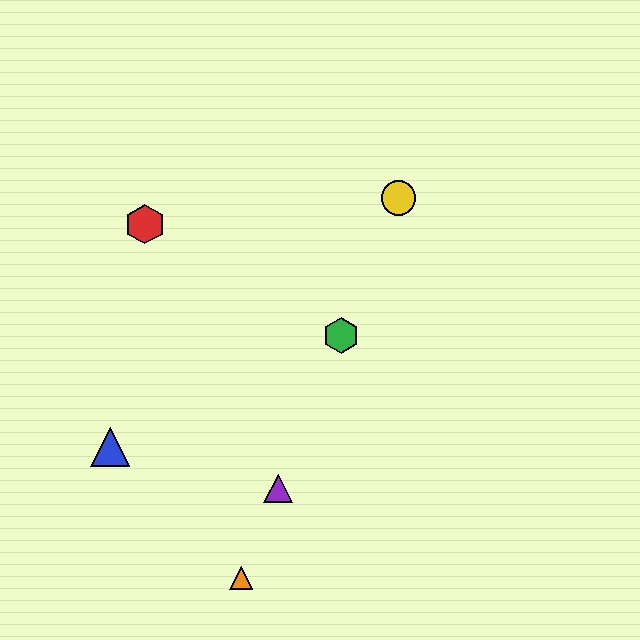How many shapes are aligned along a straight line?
4 shapes (the green hexagon, the yellow circle, the purple triangle, the orange triangle) are aligned along a straight line.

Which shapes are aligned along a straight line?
The green hexagon, the yellow circle, the purple triangle, the orange triangle are aligned along a straight line.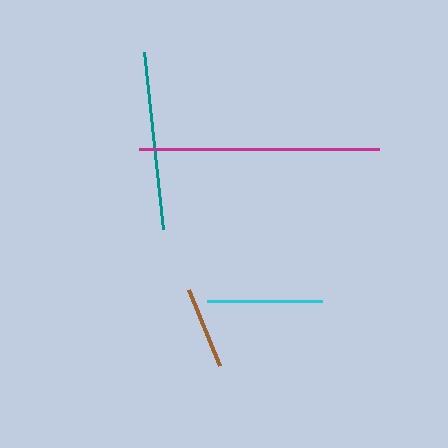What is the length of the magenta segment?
The magenta segment is approximately 239 pixels long.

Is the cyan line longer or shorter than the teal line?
The teal line is longer than the cyan line.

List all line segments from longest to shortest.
From longest to shortest: magenta, teal, cyan, brown.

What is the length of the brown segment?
The brown segment is approximately 82 pixels long.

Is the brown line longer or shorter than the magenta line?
The magenta line is longer than the brown line.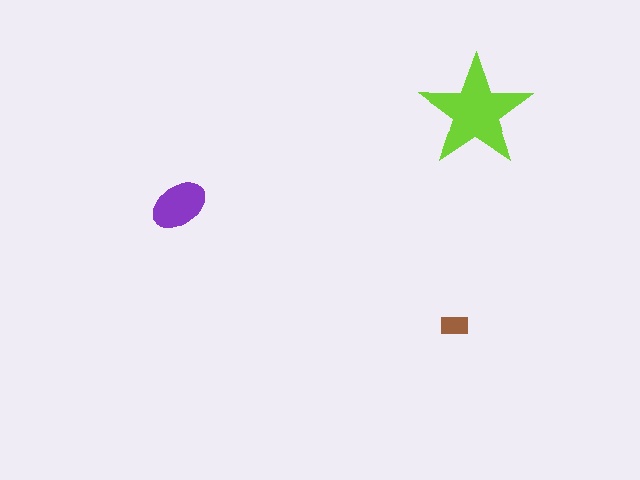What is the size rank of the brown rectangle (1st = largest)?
3rd.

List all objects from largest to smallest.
The lime star, the purple ellipse, the brown rectangle.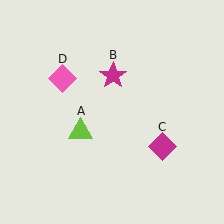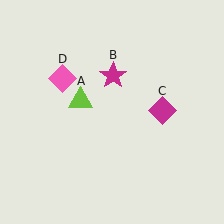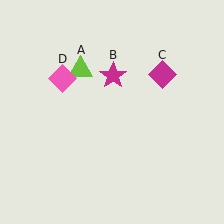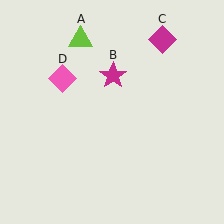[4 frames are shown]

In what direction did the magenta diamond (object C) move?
The magenta diamond (object C) moved up.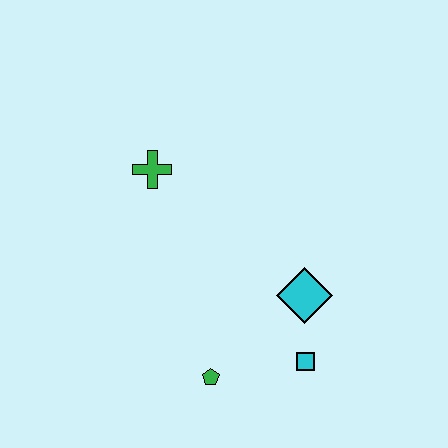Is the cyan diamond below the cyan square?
No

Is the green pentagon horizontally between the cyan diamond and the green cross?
Yes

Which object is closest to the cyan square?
The cyan diamond is closest to the cyan square.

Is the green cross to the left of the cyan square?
Yes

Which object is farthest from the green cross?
The cyan square is farthest from the green cross.